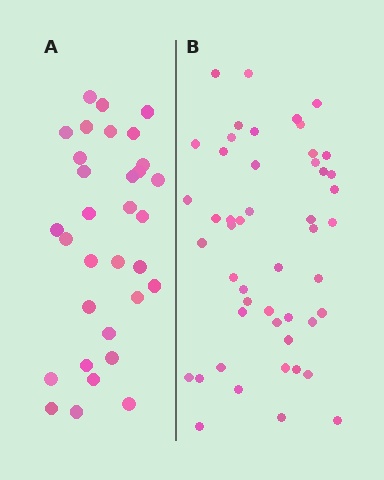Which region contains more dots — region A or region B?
Region B (the right region) has more dots.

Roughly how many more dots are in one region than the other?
Region B has approximately 15 more dots than region A.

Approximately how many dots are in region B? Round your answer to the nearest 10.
About 50 dots. (The exact count is 49, which rounds to 50.)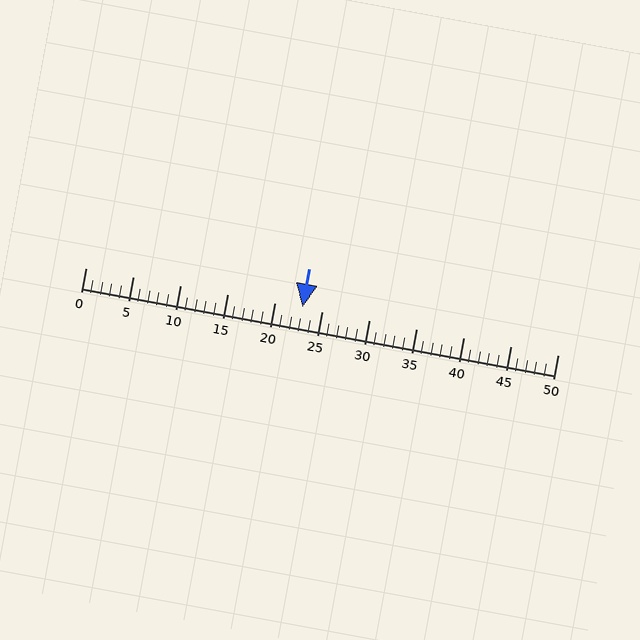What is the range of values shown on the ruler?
The ruler shows values from 0 to 50.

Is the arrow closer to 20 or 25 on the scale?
The arrow is closer to 25.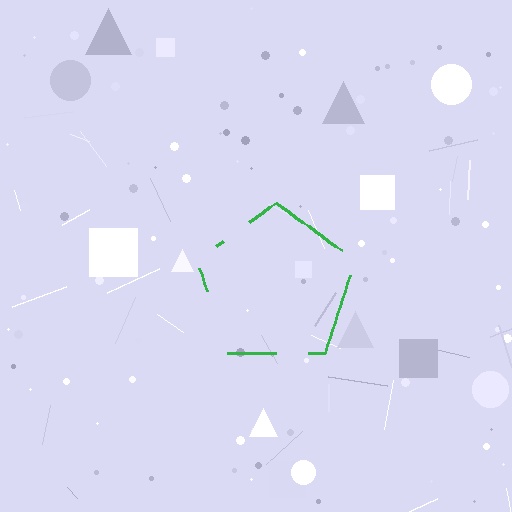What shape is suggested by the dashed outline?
The dashed outline suggests a pentagon.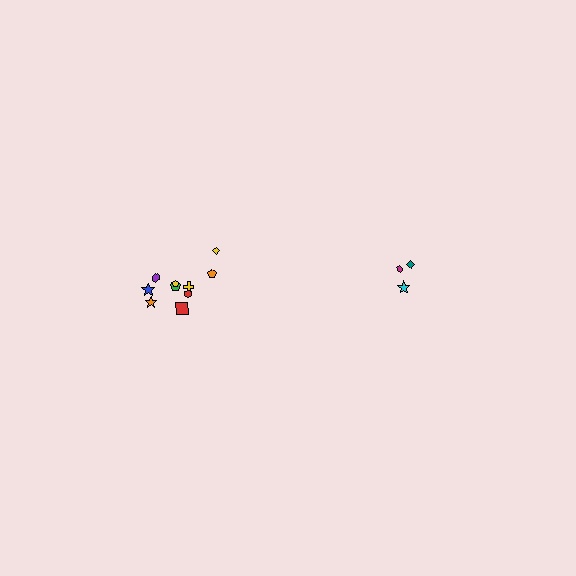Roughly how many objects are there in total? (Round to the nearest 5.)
Roughly 15 objects in total.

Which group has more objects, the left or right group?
The left group.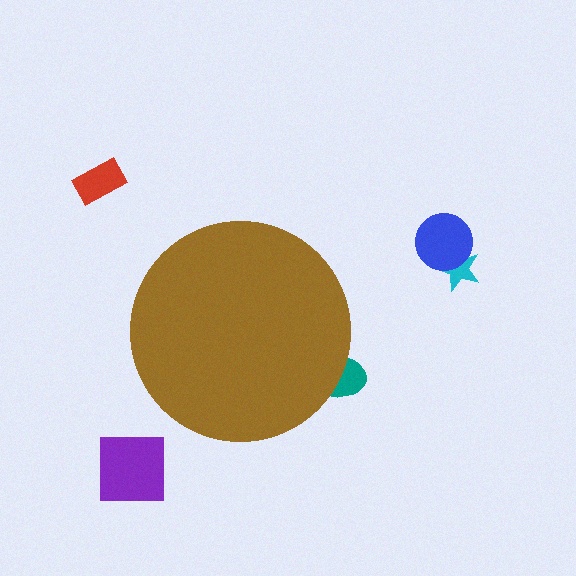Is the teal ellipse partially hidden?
Yes, the teal ellipse is partially hidden behind the brown circle.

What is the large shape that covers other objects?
A brown circle.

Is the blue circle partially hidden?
No, the blue circle is fully visible.